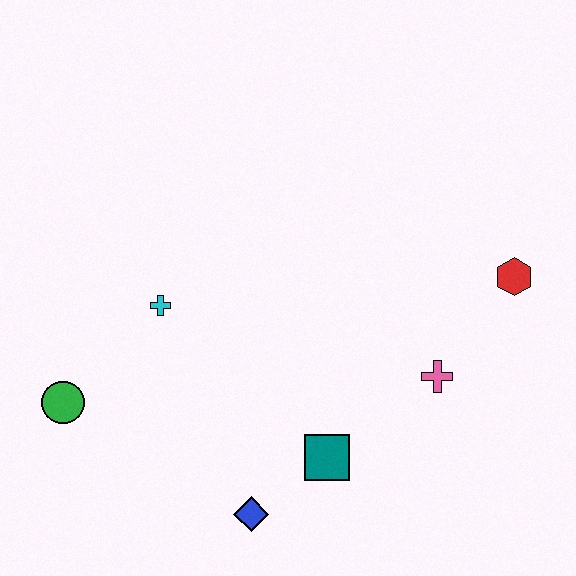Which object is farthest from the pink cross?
The green circle is farthest from the pink cross.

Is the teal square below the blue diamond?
No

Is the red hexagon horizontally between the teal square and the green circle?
No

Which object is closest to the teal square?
The blue diamond is closest to the teal square.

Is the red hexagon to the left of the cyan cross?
No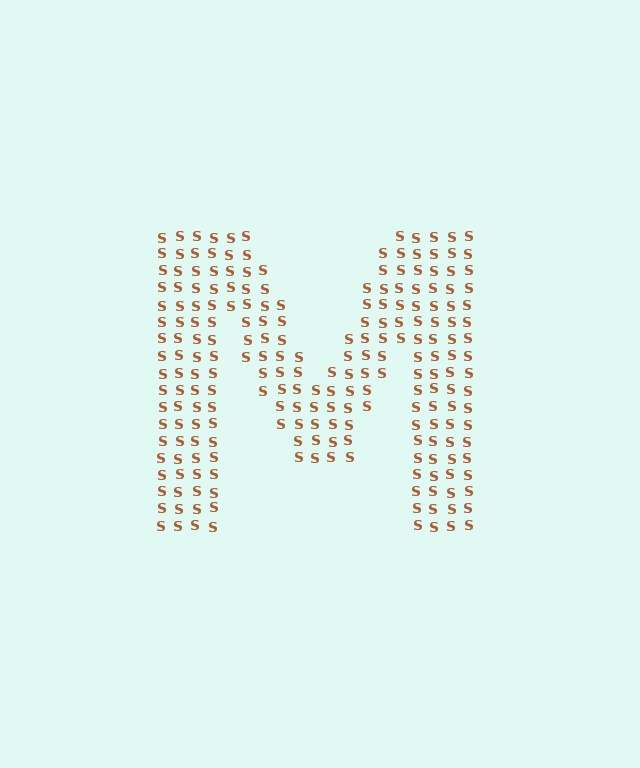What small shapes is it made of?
It is made of small letter S's.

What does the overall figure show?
The overall figure shows the letter M.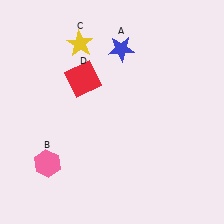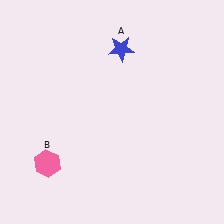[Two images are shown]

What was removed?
The red square (D), the yellow star (C) were removed in Image 2.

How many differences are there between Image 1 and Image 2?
There are 2 differences between the two images.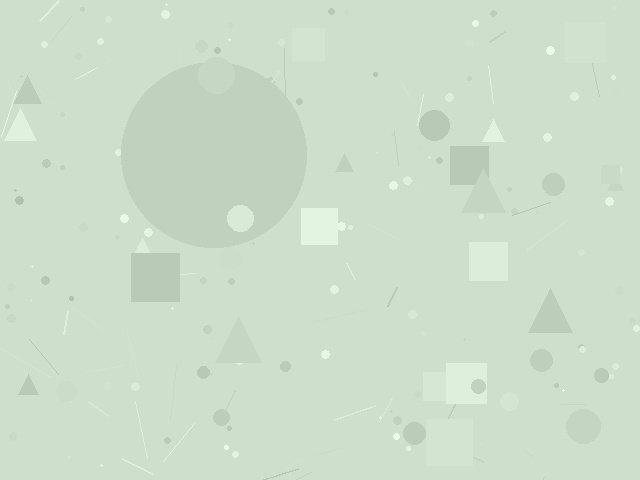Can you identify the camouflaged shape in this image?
The camouflaged shape is a circle.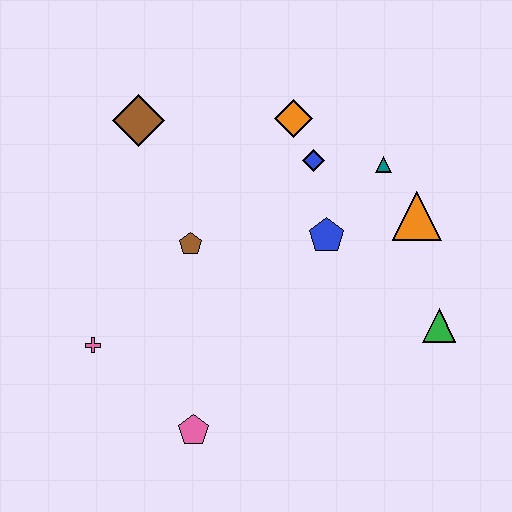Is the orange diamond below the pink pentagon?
No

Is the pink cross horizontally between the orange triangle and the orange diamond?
No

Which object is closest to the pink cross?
The pink pentagon is closest to the pink cross.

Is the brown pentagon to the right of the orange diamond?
No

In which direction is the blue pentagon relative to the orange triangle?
The blue pentagon is to the left of the orange triangle.